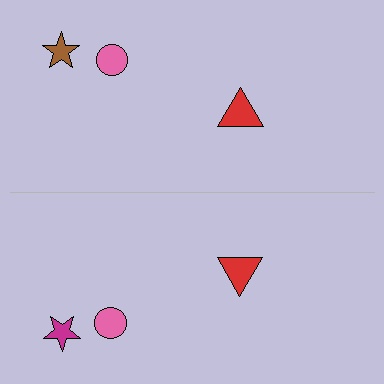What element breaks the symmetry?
The magenta star on the bottom side breaks the symmetry — its mirror counterpart is brown.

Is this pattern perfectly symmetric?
No, the pattern is not perfectly symmetric. The magenta star on the bottom side breaks the symmetry — its mirror counterpart is brown.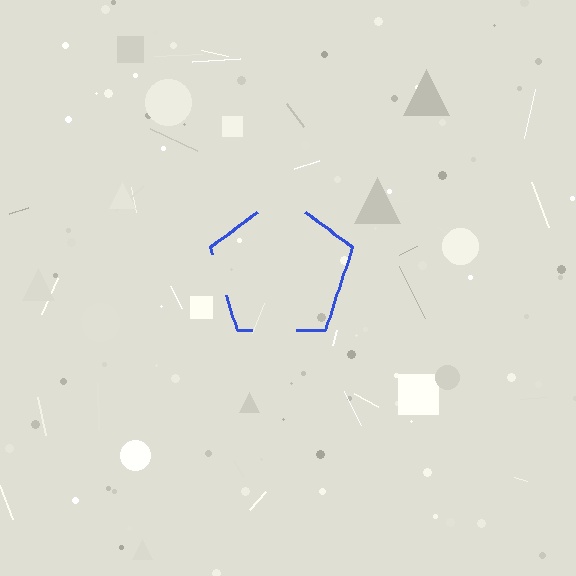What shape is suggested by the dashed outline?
The dashed outline suggests a pentagon.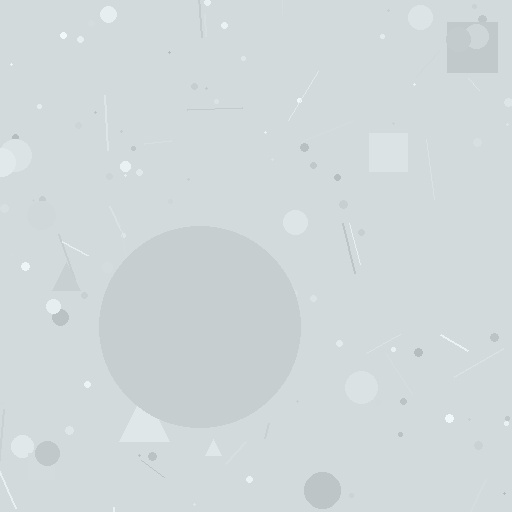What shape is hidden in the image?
A circle is hidden in the image.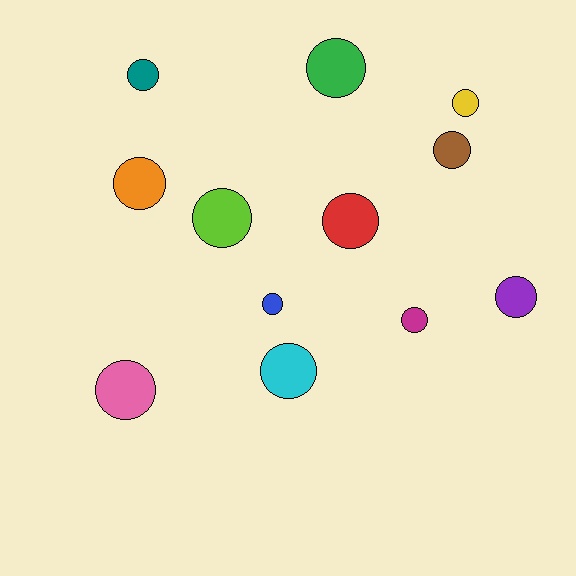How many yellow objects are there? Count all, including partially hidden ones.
There is 1 yellow object.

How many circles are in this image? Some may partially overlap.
There are 12 circles.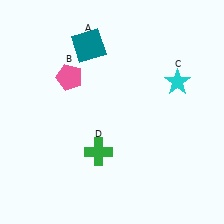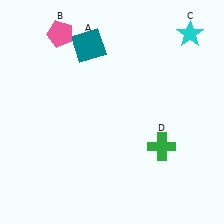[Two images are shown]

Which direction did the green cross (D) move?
The green cross (D) moved right.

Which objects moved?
The objects that moved are: the pink pentagon (B), the cyan star (C), the green cross (D).